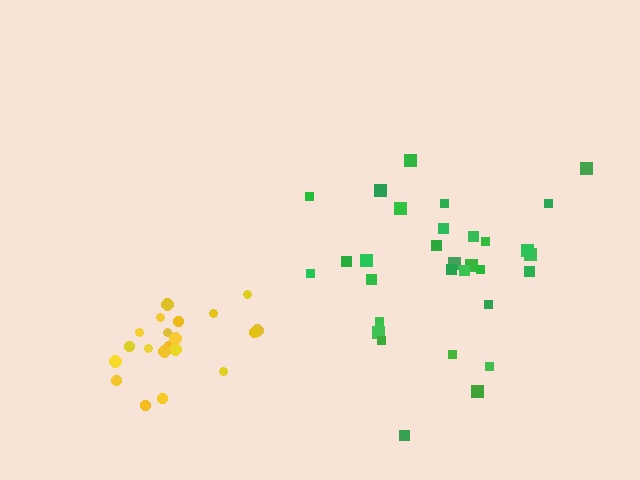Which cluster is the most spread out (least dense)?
Green.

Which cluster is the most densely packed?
Yellow.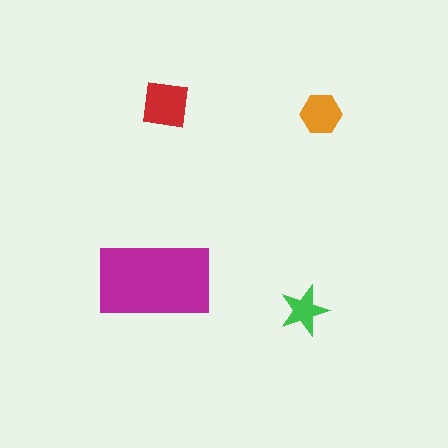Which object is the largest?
The magenta rectangle.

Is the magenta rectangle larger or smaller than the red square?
Larger.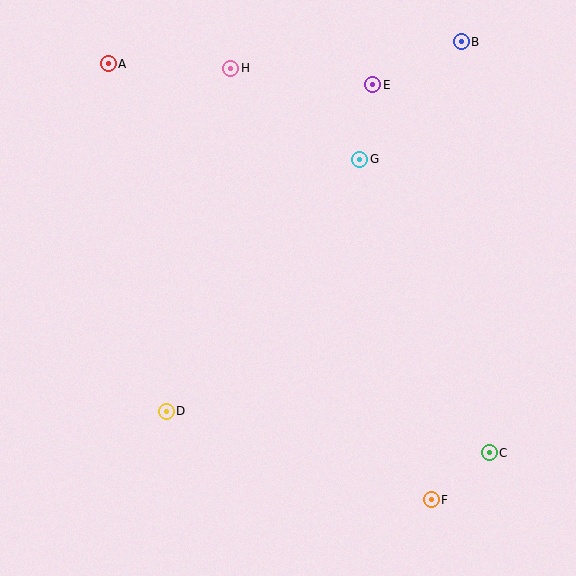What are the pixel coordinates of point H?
Point H is at (231, 68).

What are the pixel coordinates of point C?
Point C is at (489, 453).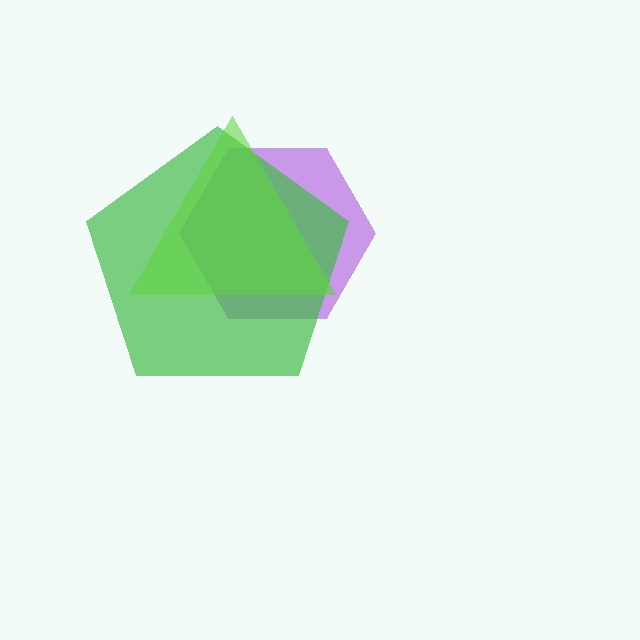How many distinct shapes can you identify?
There are 3 distinct shapes: a purple hexagon, a green pentagon, a lime triangle.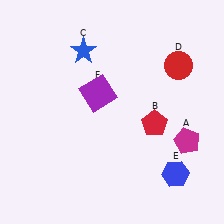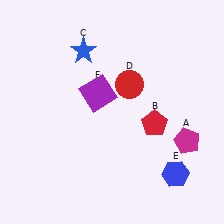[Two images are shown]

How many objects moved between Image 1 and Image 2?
1 object moved between the two images.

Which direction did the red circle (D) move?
The red circle (D) moved left.